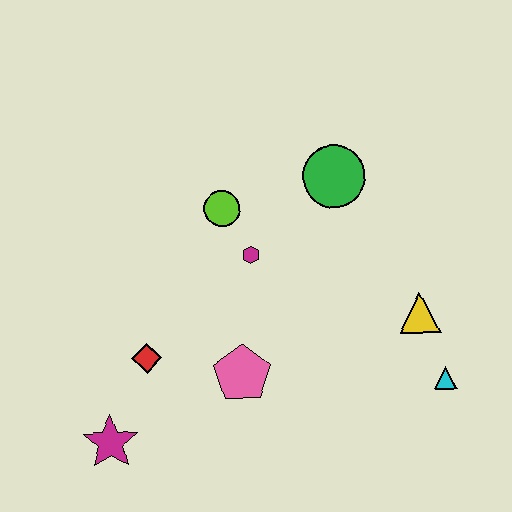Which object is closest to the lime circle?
The magenta hexagon is closest to the lime circle.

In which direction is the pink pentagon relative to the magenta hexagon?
The pink pentagon is below the magenta hexagon.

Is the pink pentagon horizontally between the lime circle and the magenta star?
No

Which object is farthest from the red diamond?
The cyan triangle is farthest from the red diamond.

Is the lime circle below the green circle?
Yes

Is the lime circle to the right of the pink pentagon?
No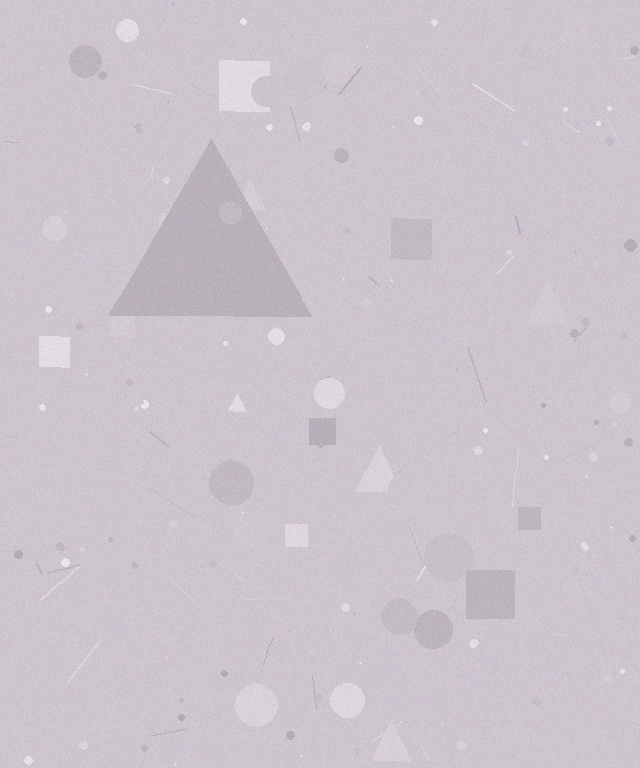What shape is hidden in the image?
A triangle is hidden in the image.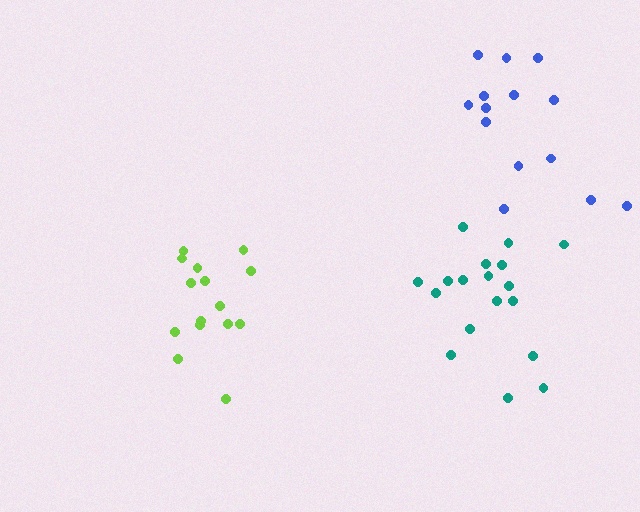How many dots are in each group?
Group 1: 15 dots, Group 2: 18 dots, Group 3: 14 dots (47 total).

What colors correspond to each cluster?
The clusters are colored: lime, teal, blue.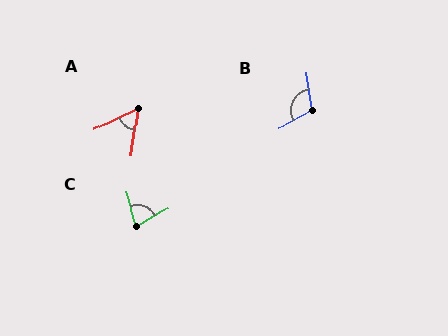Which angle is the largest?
B, at approximately 110 degrees.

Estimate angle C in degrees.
Approximately 78 degrees.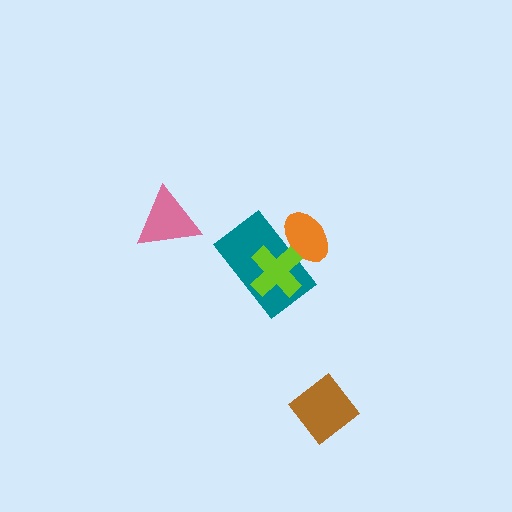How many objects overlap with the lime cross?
2 objects overlap with the lime cross.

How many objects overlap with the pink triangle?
0 objects overlap with the pink triangle.